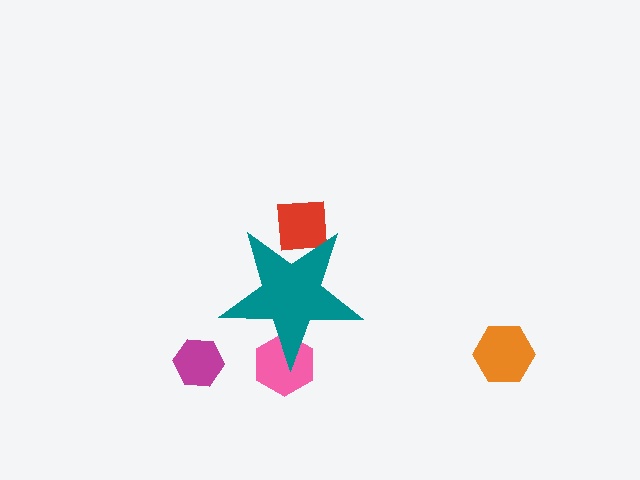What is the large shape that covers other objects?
A teal star.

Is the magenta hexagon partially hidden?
No, the magenta hexagon is fully visible.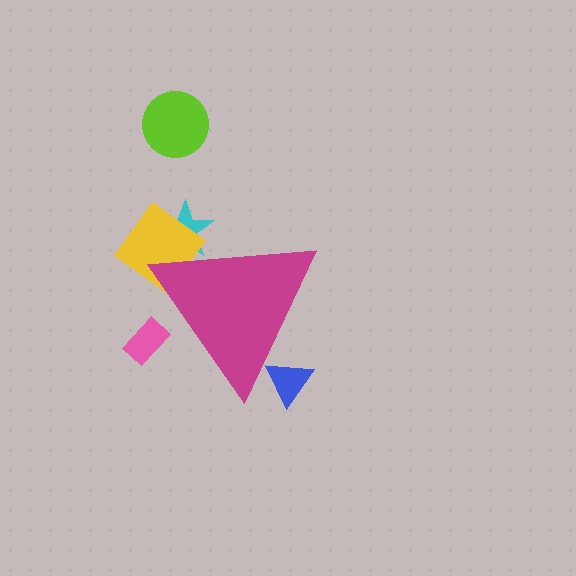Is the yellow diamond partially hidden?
Yes, the yellow diamond is partially hidden behind the magenta triangle.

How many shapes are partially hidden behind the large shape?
4 shapes are partially hidden.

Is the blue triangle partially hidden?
Yes, the blue triangle is partially hidden behind the magenta triangle.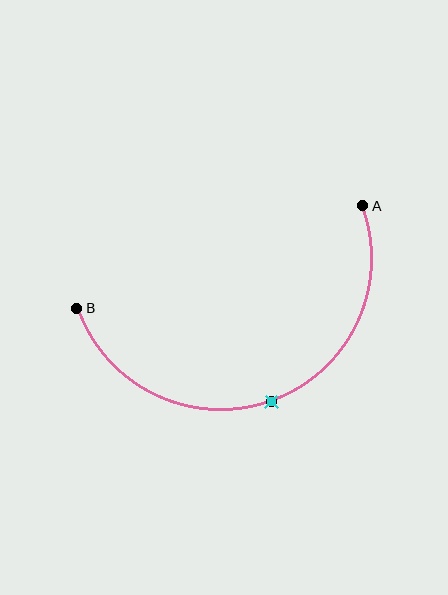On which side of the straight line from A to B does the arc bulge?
The arc bulges below the straight line connecting A and B.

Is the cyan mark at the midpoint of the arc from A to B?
Yes. The cyan mark lies on the arc at equal arc-length from both A and B — it is the arc midpoint.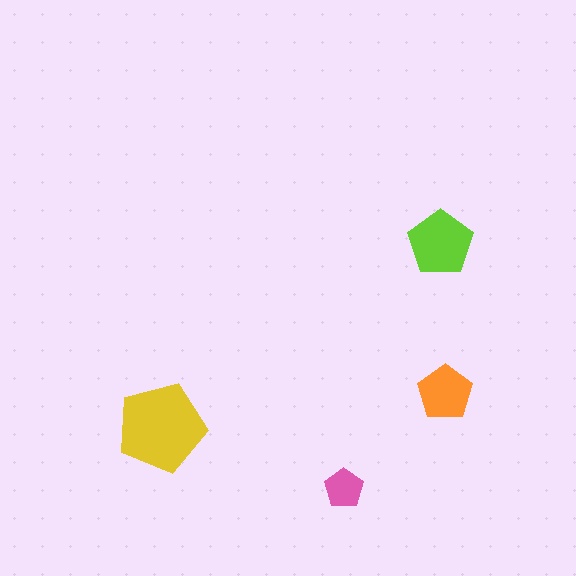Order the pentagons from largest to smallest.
the yellow one, the lime one, the orange one, the pink one.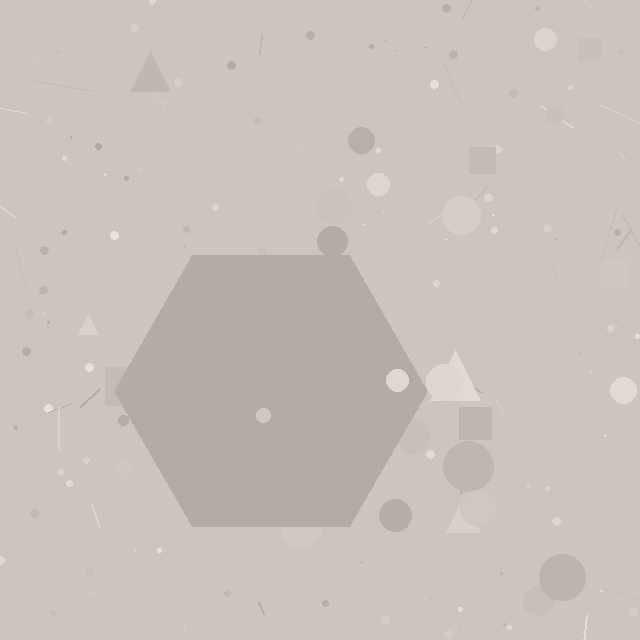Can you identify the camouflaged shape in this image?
The camouflaged shape is a hexagon.